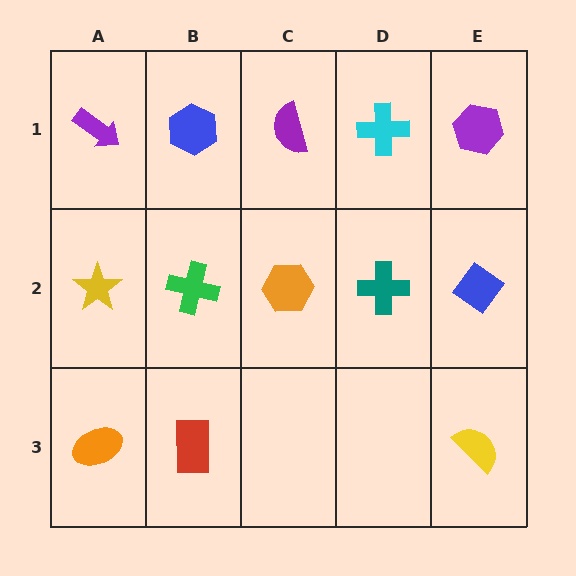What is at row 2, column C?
An orange hexagon.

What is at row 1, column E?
A purple hexagon.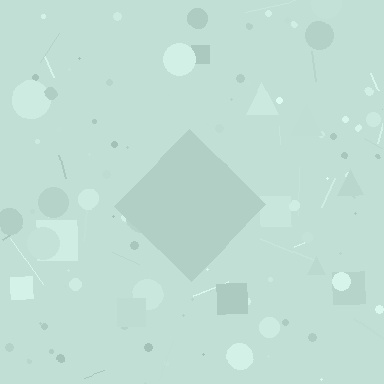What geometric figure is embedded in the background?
A diamond is embedded in the background.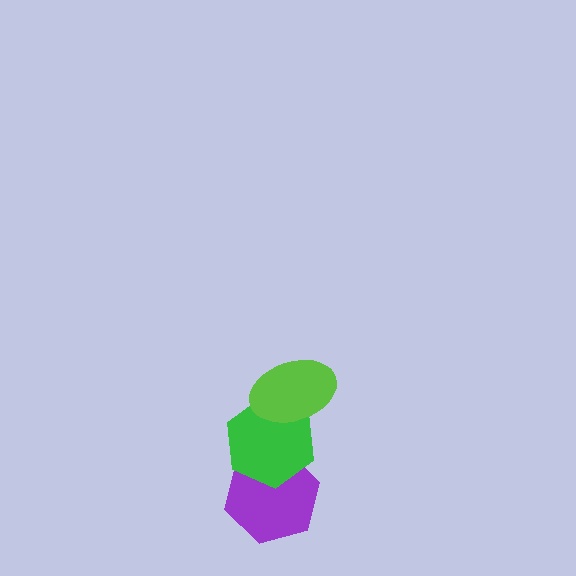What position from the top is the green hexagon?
The green hexagon is 2nd from the top.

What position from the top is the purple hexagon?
The purple hexagon is 3rd from the top.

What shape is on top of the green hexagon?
The lime ellipse is on top of the green hexagon.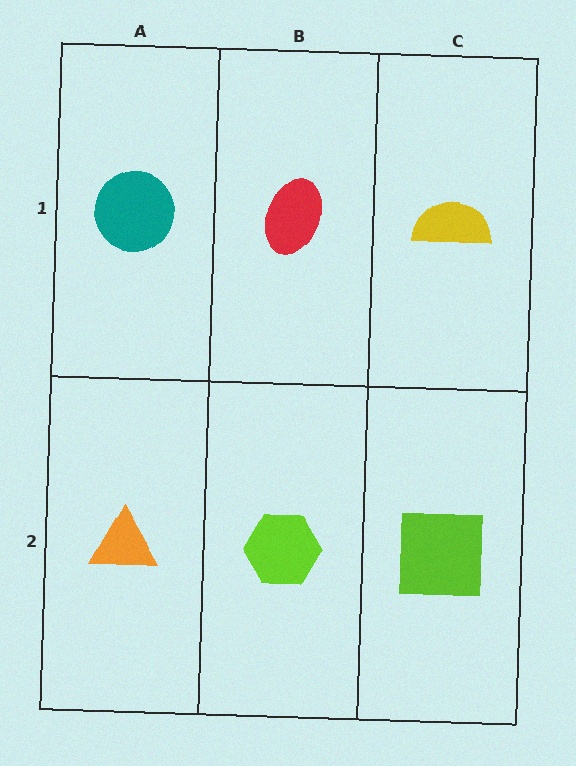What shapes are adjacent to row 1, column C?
A lime square (row 2, column C), a red ellipse (row 1, column B).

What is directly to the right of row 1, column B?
A yellow semicircle.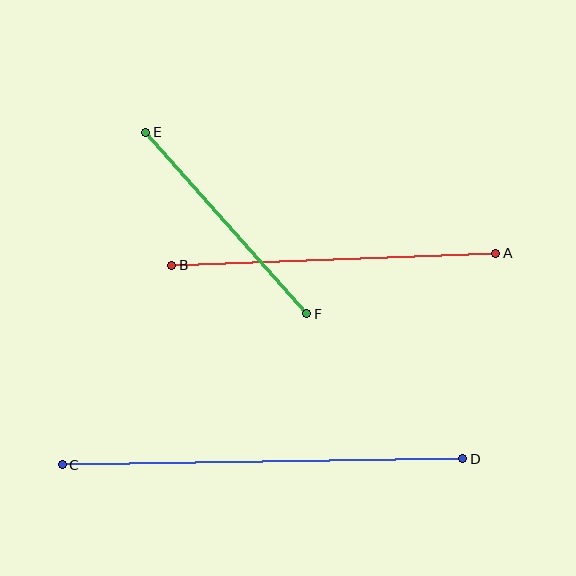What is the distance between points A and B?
The distance is approximately 324 pixels.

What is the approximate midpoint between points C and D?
The midpoint is at approximately (262, 462) pixels.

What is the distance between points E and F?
The distance is approximately 243 pixels.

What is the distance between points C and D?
The distance is approximately 401 pixels.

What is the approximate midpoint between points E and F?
The midpoint is at approximately (226, 223) pixels.